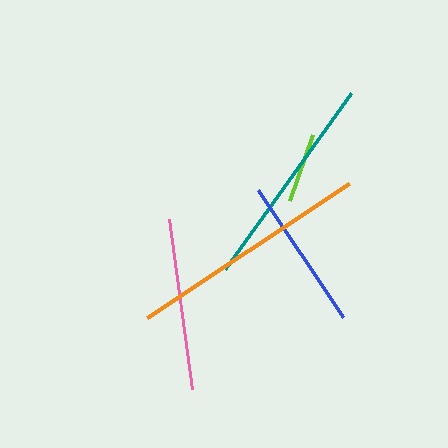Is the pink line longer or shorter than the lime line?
The pink line is longer than the lime line.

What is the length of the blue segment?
The blue segment is approximately 153 pixels long.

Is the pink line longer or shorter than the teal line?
The teal line is longer than the pink line.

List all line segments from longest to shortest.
From longest to shortest: orange, teal, pink, blue, lime.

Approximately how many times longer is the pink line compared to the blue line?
The pink line is approximately 1.1 times the length of the blue line.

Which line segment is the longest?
The orange line is the longest at approximately 242 pixels.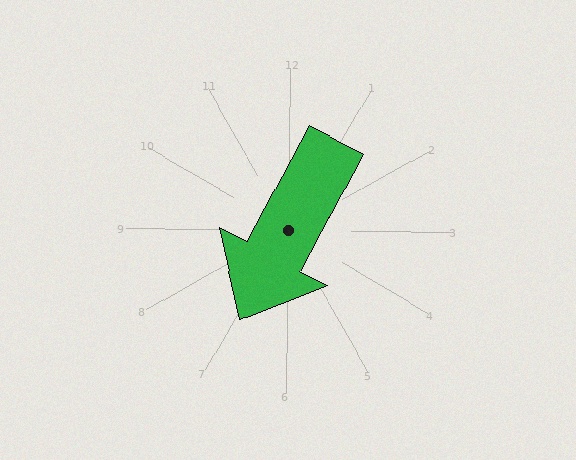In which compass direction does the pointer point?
Southwest.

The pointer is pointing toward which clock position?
Roughly 7 o'clock.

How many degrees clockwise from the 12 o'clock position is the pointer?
Approximately 208 degrees.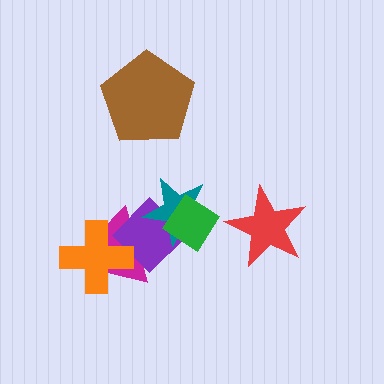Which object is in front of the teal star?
The green diamond is in front of the teal star.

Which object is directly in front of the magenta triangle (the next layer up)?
The purple diamond is directly in front of the magenta triangle.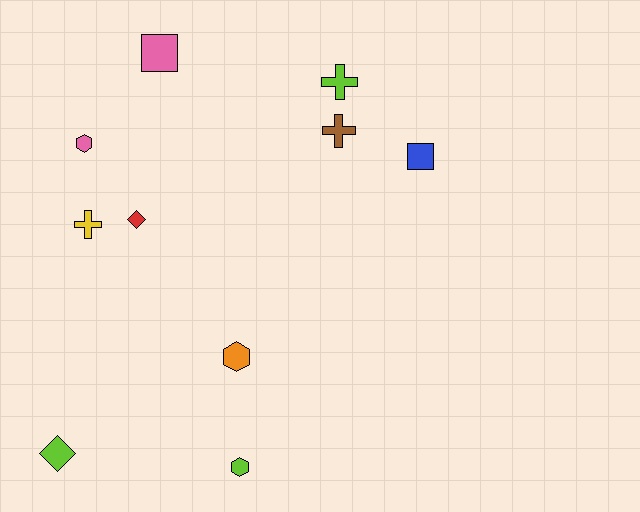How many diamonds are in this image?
There are 2 diamonds.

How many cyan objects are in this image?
There are no cyan objects.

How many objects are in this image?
There are 10 objects.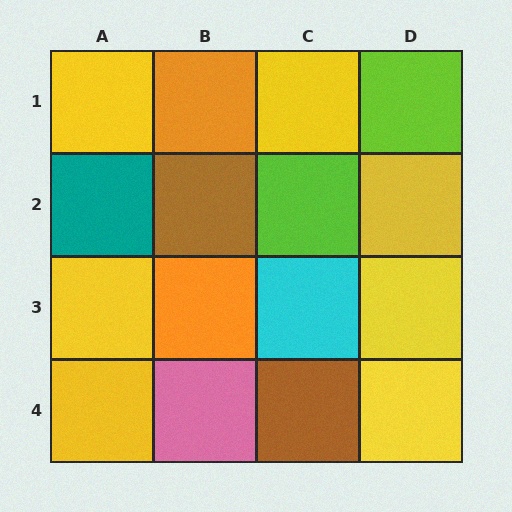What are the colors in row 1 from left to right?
Yellow, orange, yellow, lime.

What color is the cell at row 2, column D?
Yellow.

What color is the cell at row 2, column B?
Brown.